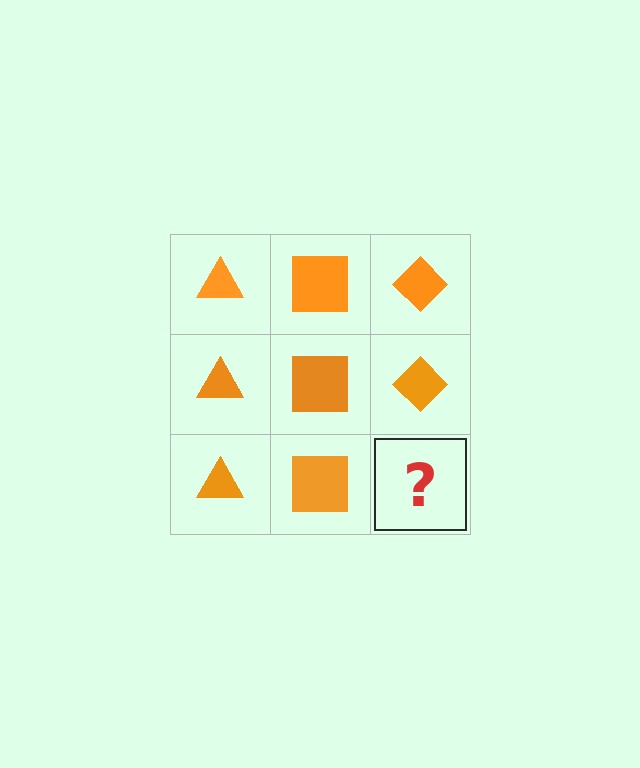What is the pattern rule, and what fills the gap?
The rule is that each column has a consistent shape. The gap should be filled with an orange diamond.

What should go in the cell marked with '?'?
The missing cell should contain an orange diamond.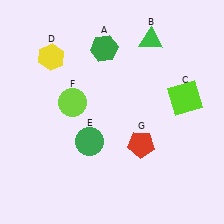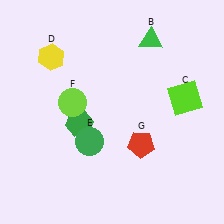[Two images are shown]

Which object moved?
The green hexagon (A) moved down.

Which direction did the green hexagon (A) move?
The green hexagon (A) moved down.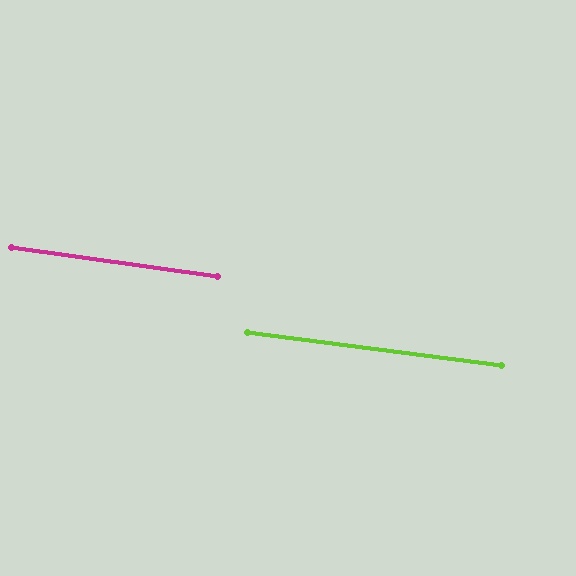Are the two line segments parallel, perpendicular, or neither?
Parallel — their directions differ by only 0.6°.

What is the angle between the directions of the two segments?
Approximately 1 degree.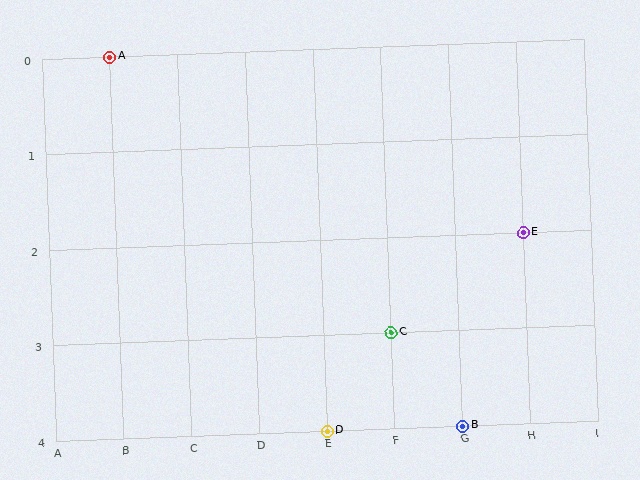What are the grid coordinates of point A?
Point A is at grid coordinates (B, 0).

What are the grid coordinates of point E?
Point E is at grid coordinates (H, 2).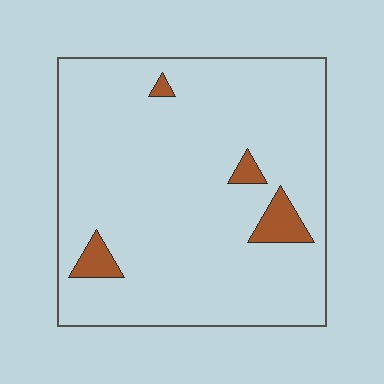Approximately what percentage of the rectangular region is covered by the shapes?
Approximately 5%.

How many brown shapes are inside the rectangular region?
4.